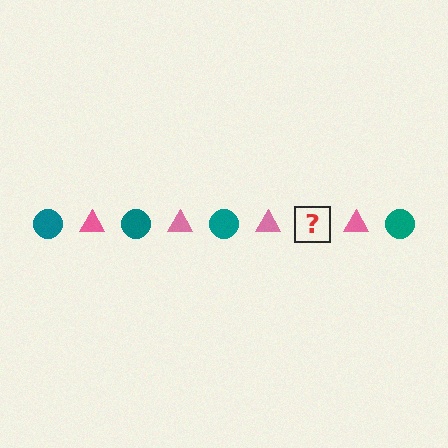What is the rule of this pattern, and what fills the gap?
The rule is that the pattern alternates between teal circle and pink triangle. The gap should be filled with a teal circle.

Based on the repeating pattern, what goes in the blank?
The blank should be a teal circle.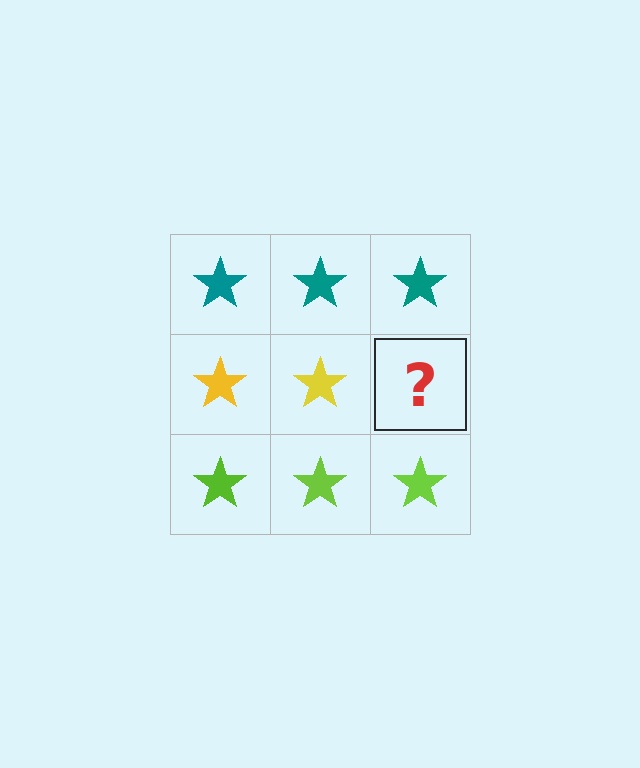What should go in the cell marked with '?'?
The missing cell should contain a yellow star.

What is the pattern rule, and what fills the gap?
The rule is that each row has a consistent color. The gap should be filled with a yellow star.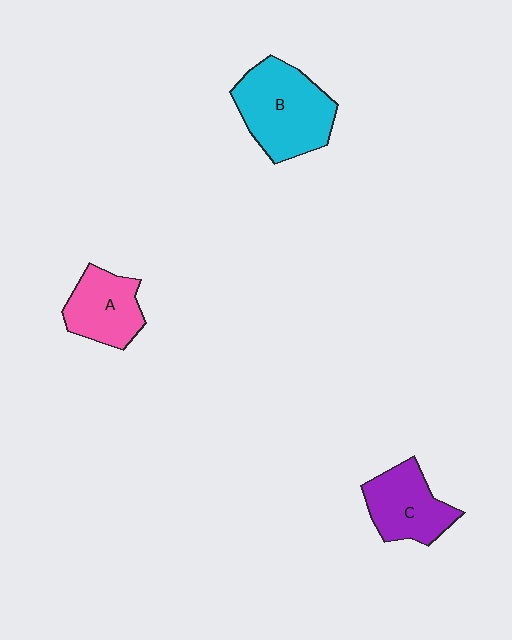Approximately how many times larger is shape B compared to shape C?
Approximately 1.4 times.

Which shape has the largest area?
Shape B (cyan).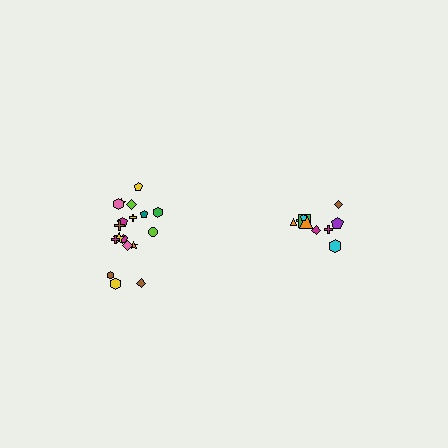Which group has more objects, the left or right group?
The left group.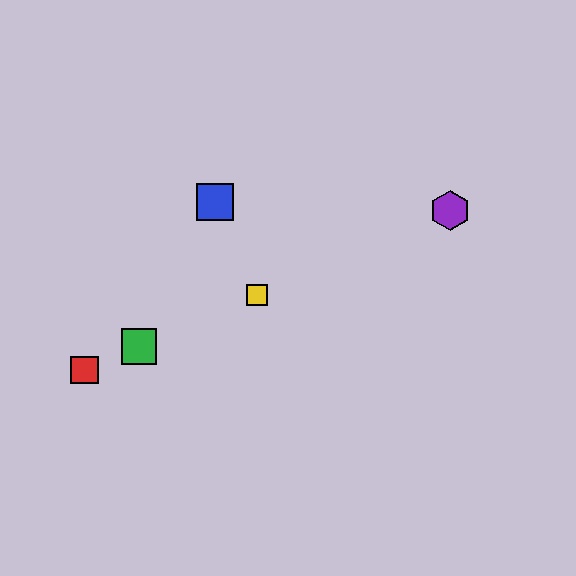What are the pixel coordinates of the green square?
The green square is at (139, 346).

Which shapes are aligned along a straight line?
The red square, the green square, the yellow square, the purple hexagon are aligned along a straight line.